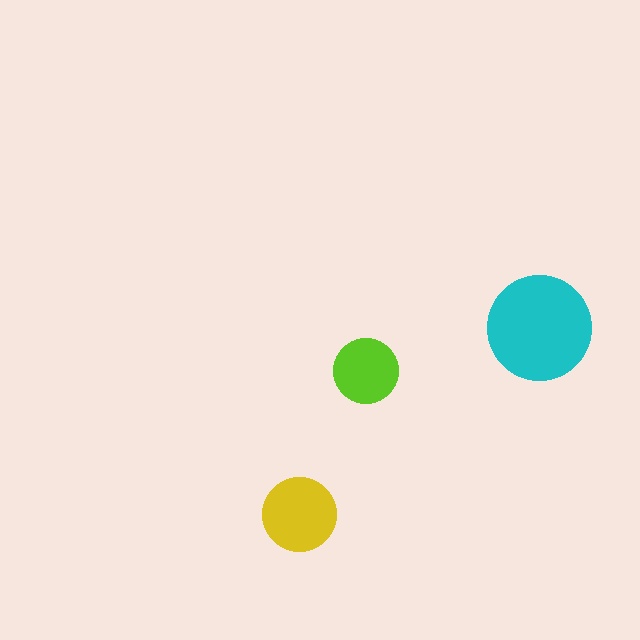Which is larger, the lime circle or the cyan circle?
The cyan one.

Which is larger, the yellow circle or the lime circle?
The yellow one.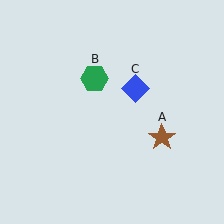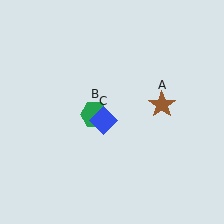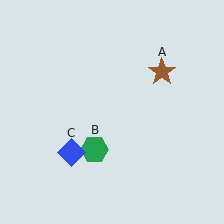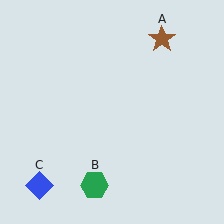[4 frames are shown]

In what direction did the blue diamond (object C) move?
The blue diamond (object C) moved down and to the left.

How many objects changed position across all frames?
3 objects changed position: brown star (object A), green hexagon (object B), blue diamond (object C).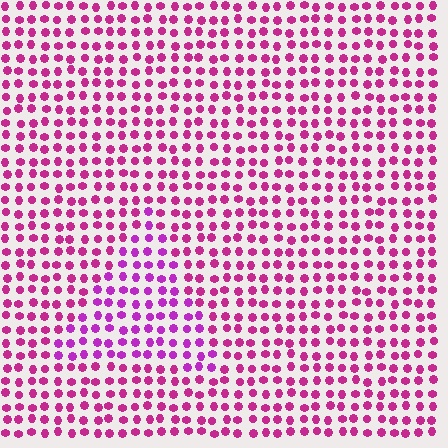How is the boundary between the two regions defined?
The boundary is defined purely by a slight shift in hue (about 24 degrees). Spacing, size, and orientation are identical on both sides.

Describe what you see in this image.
The image is filled with small magenta elements in a uniform arrangement. A triangle-shaped region is visible where the elements are tinted to a slightly different hue, forming a subtle color boundary.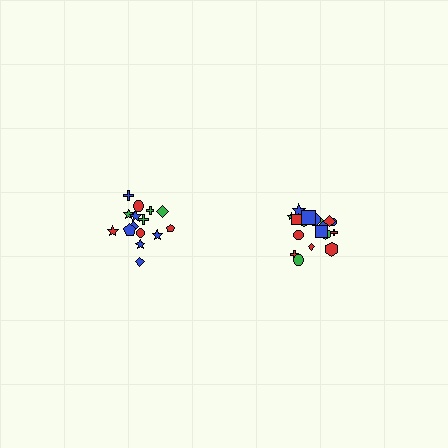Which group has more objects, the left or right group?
The right group.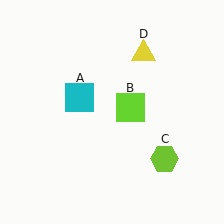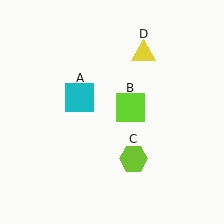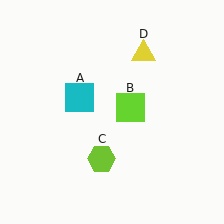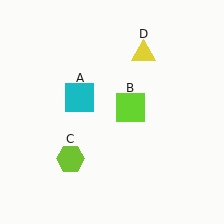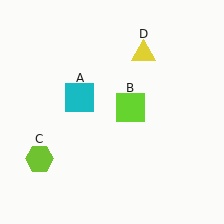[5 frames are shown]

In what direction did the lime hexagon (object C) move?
The lime hexagon (object C) moved left.